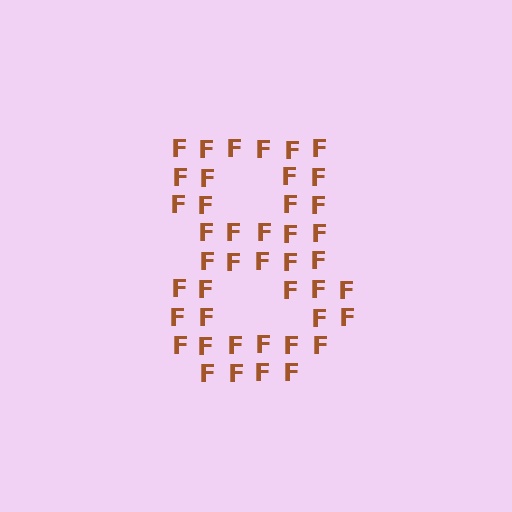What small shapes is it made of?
It is made of small letter F's.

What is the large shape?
The large shape is the digit 8.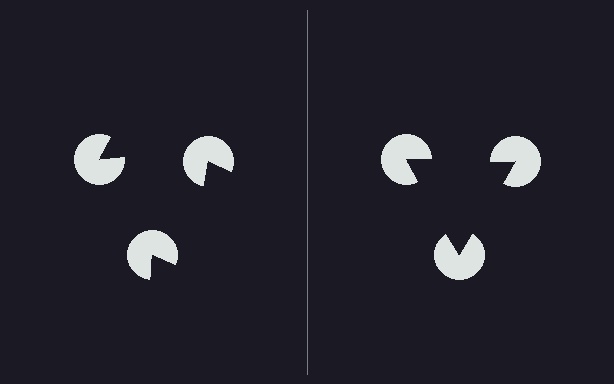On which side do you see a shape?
An illusory triangle appears on the right side. On the left side the wedge cuts are rotated, so no coherent shape forms.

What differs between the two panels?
The pac-man discs are positioned identically on both sides; only the wedge orientations differ. On the right they align to a triangle; on the left they are misaligned.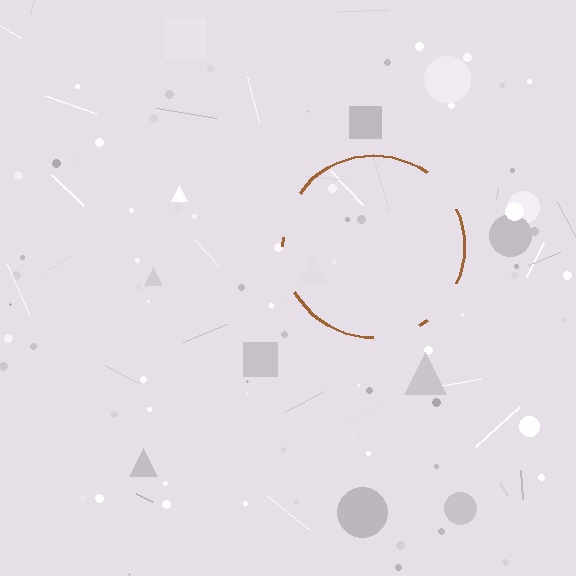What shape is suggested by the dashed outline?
The dashed outline suggests a circle.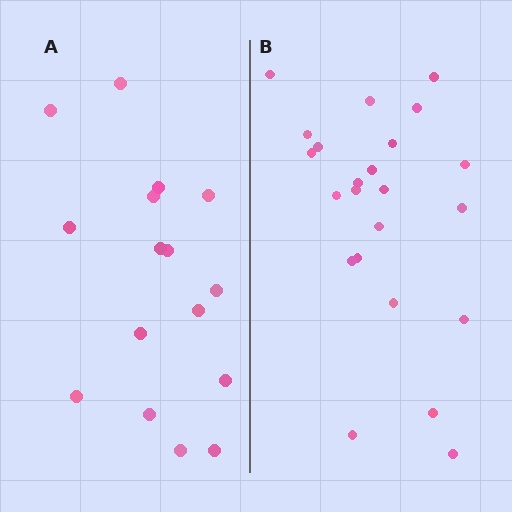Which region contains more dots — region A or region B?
Region B (the right region) has more dots.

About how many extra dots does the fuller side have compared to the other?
Region B has roughly 8 or so more dots than region A.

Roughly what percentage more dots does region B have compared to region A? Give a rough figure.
About 45% more.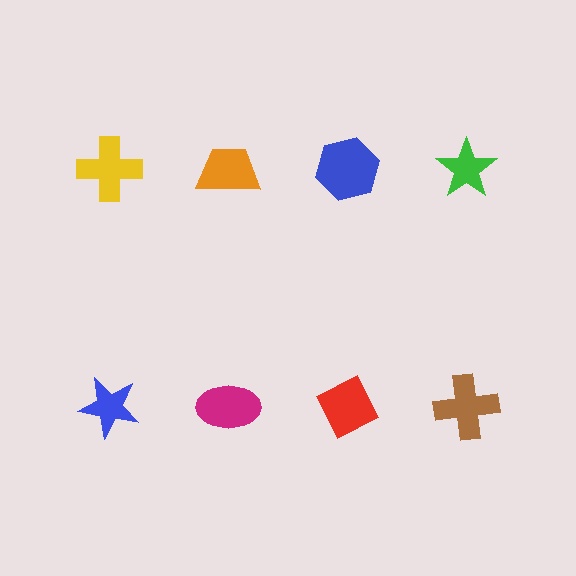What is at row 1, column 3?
A blue hexagon.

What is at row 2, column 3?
A red diamond.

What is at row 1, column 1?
A yellow cross.